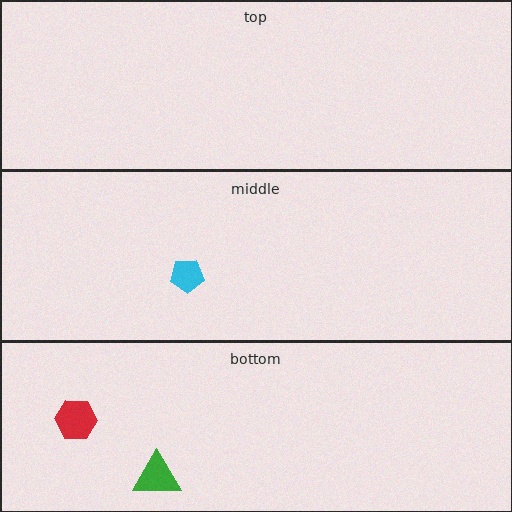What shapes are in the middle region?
The cyan pentagon.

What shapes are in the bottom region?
The green triangle, the red hexagon.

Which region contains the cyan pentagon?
The middle region.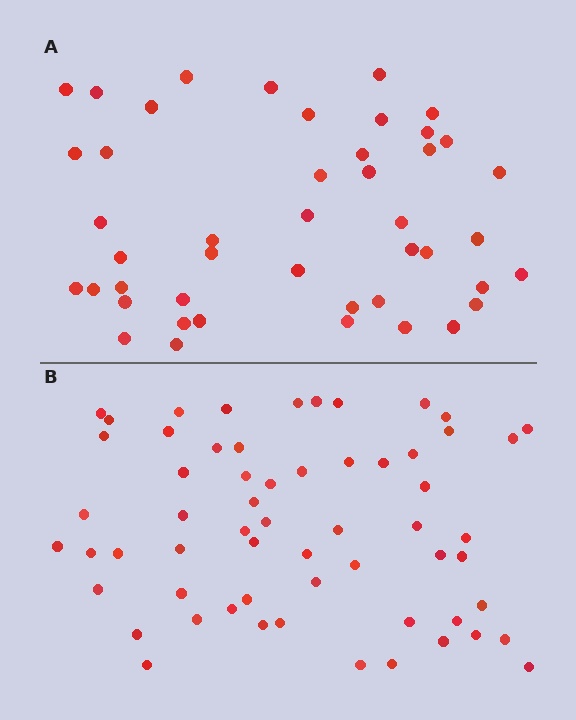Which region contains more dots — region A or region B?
Region B (the bottom region) has more dots.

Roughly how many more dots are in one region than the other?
Region B has approximately 15 more dots than region A.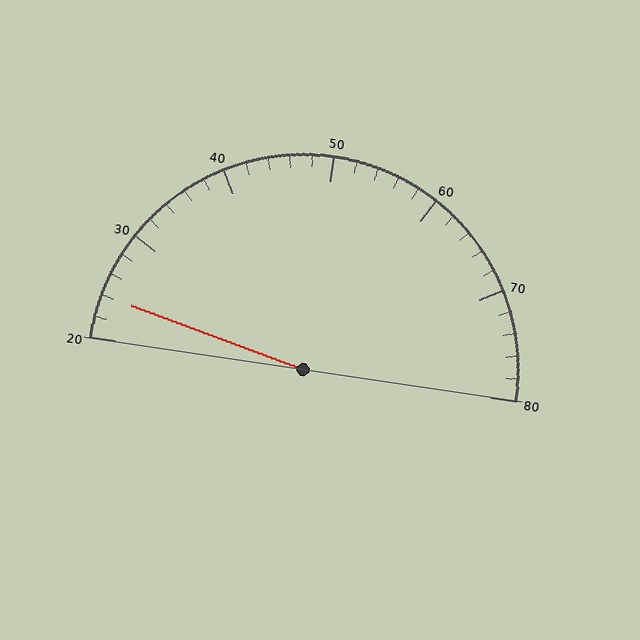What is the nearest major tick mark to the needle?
The nearest major tick mark is 20.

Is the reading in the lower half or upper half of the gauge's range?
The reading is in the lower half of the range (20 to 80).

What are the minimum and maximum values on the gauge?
The gauge ranges from 20 to 80.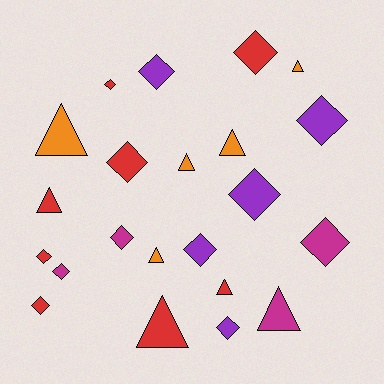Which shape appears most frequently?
Diamond, with 13 objects.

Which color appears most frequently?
Red, with 8 objects.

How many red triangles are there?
There are 3 red triangles.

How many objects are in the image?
There are 22 objects.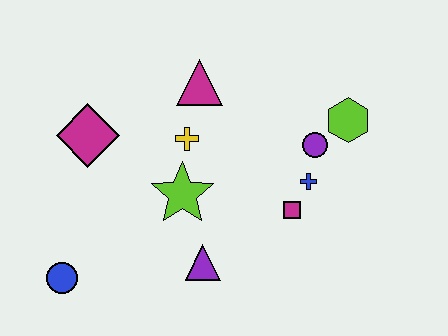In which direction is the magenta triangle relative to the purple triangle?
The magenta triangle is above the purple triangle.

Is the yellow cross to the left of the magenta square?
Yes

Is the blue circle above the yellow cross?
No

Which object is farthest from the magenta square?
The blue circle is farthest from the magenta square.